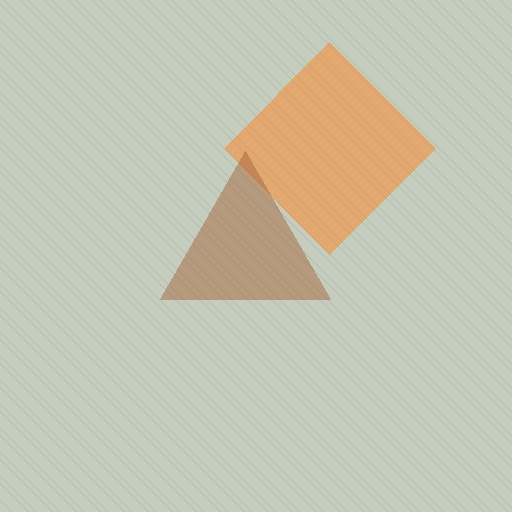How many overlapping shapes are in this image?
There are 2 overlapping shapes in the image.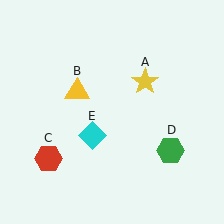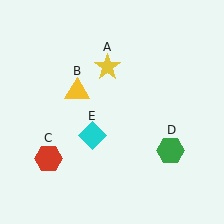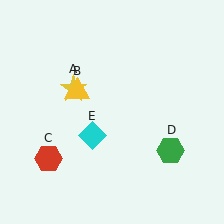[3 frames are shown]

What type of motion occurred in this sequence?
The yellow star (object A) rotated counterclockwise around the center of the scene.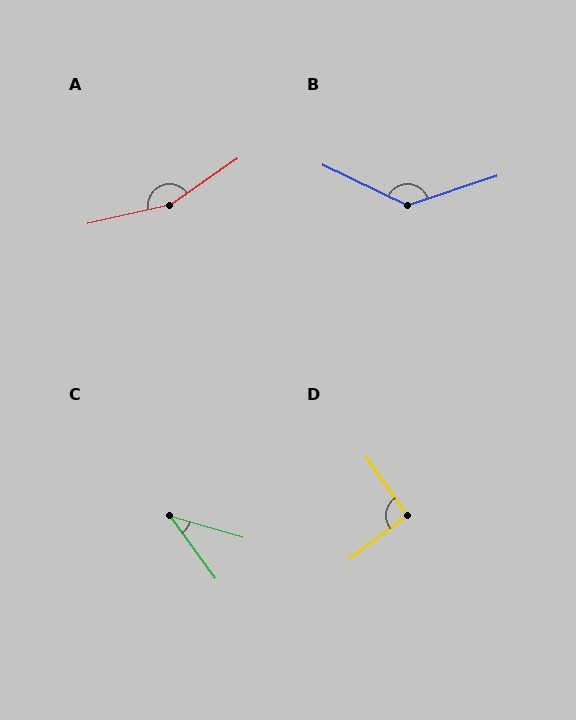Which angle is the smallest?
C, at approximately 38 degrees.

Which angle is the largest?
A, at approximately 158 degrees.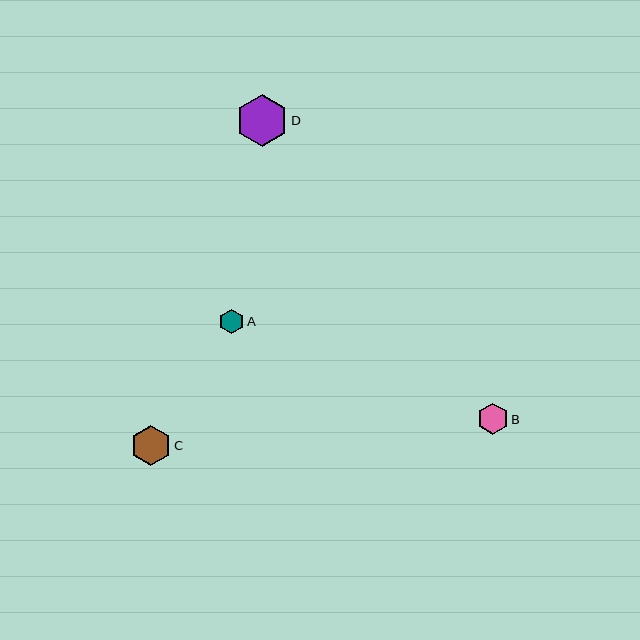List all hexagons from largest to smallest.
From largest to smallest: D, C, B, A.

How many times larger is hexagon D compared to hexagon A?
Hexagon D is approximately 2.1 times the size of hexagon A.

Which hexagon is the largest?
Hexagon D is the largest with a size of approximately 52 pixels.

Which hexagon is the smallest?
Hexagon A is the smallest with a size of approximately 24 pixels.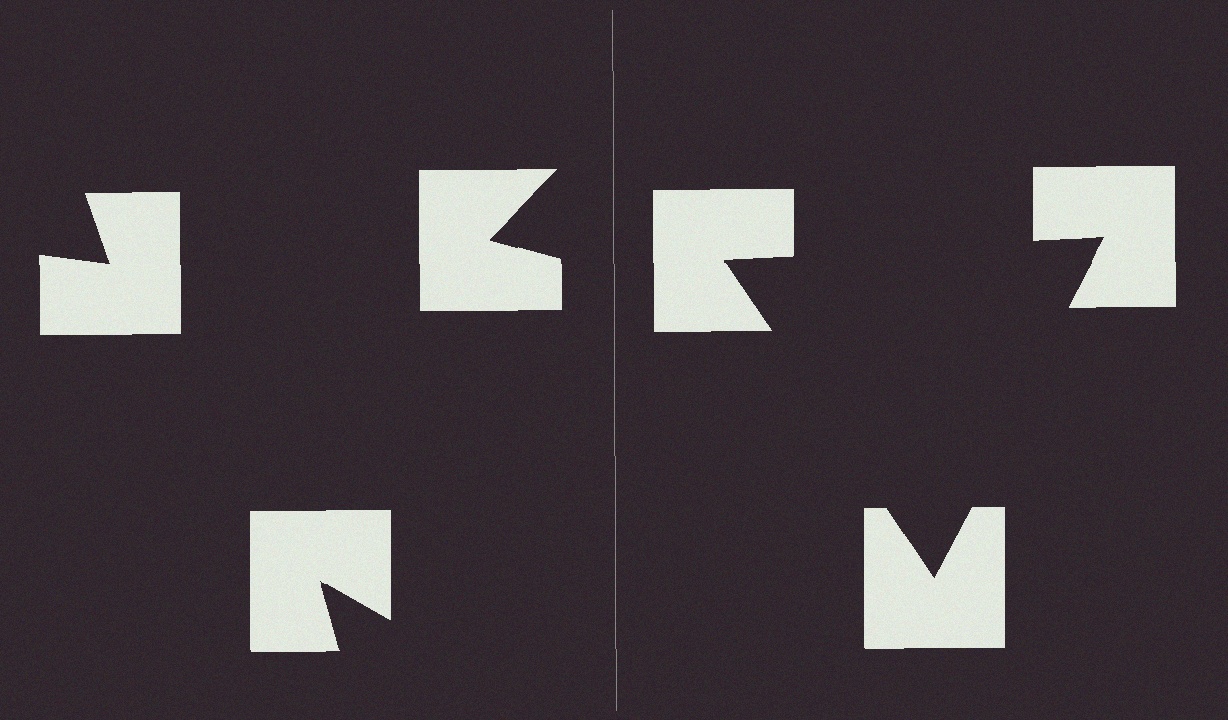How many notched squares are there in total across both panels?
6 — 3 on each side.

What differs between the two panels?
The notched squares are positioned identically on both sides; only the wedge orientations differ. On the right they align to a triangle; on the left they are misaligned.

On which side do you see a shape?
An illusory triangle appears on the right side. On the left side the wedge cuts are rotated, so no coherent shape forms.